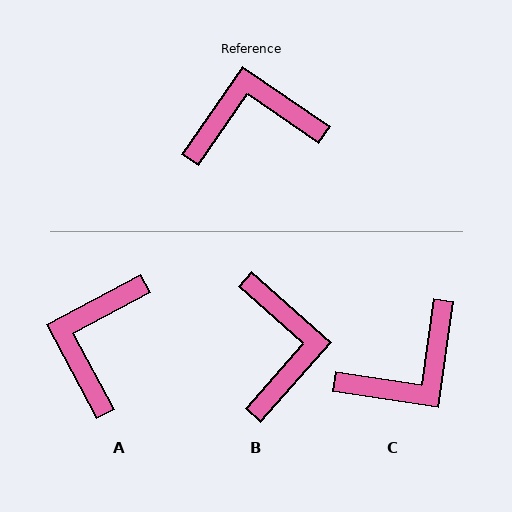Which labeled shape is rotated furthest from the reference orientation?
C, about 154 degrees away.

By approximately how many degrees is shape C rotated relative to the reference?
Approximately 154 degrees clockwise.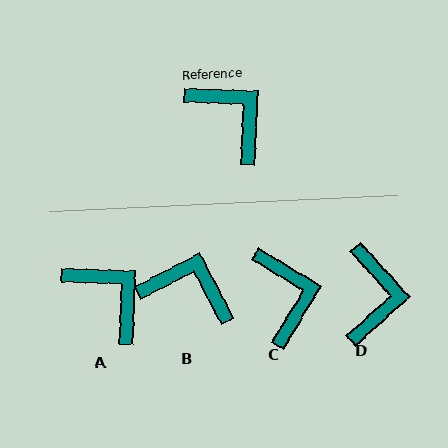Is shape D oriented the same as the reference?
No, it is off by about 45 degrees.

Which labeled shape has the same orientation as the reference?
A.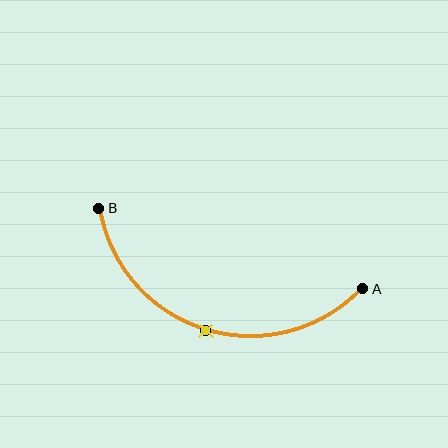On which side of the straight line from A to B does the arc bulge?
The arc bulges below the straight line connecting A and B.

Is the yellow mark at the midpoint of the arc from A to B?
Yes. The yellow mark lies on the arc at equal arc-length from both A and B — it is the arc midpoint.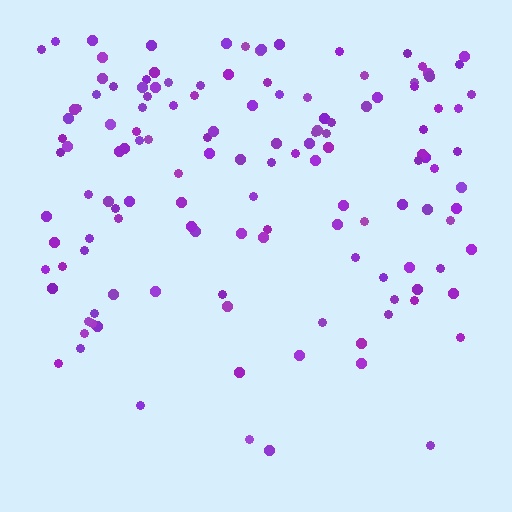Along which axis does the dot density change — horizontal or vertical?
Vertical.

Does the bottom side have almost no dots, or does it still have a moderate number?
Still a moderate number, just noticeably fewer than the top.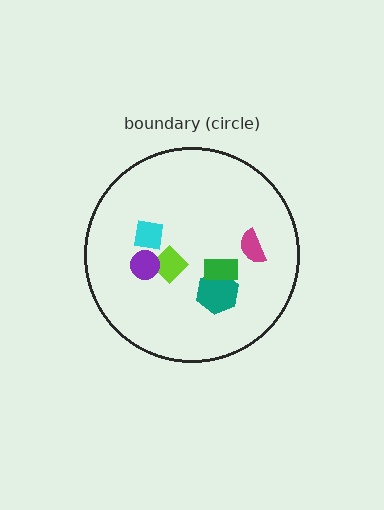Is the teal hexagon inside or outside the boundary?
Inside.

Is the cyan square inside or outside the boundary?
Inside.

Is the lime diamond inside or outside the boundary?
Inside.